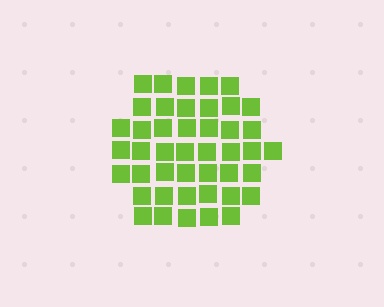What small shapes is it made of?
It is made of small squares.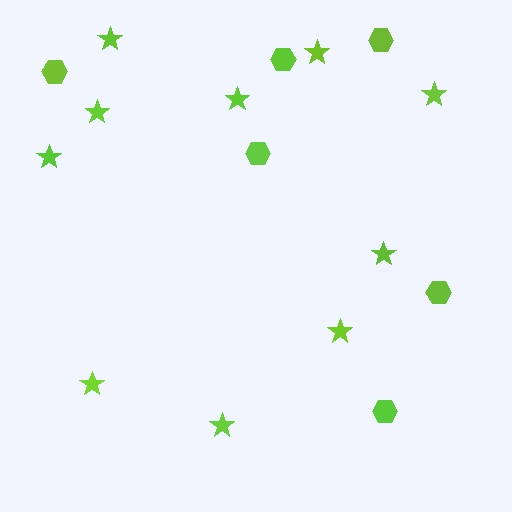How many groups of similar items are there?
There are 2 groups: one group of hexagons (6) and one group of stars (10).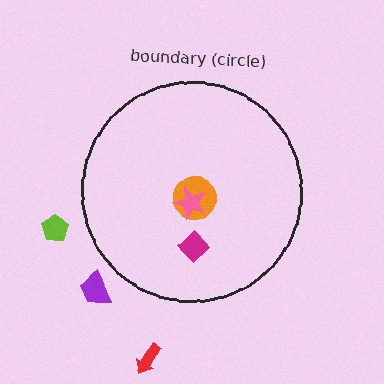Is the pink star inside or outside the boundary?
Inside.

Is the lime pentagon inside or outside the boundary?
Outside.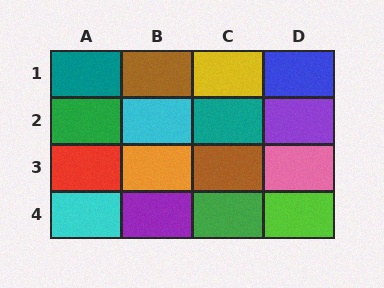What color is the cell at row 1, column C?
Yellow.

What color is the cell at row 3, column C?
Brown.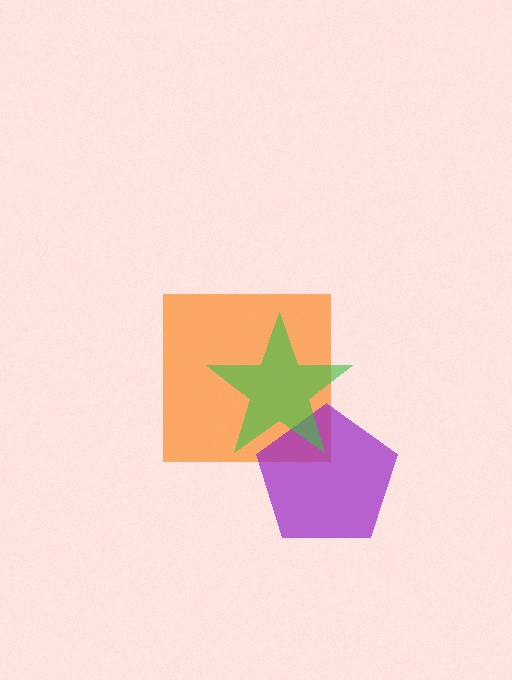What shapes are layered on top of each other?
The layered shapes are: an orange square, a purple pentagon, a green star.